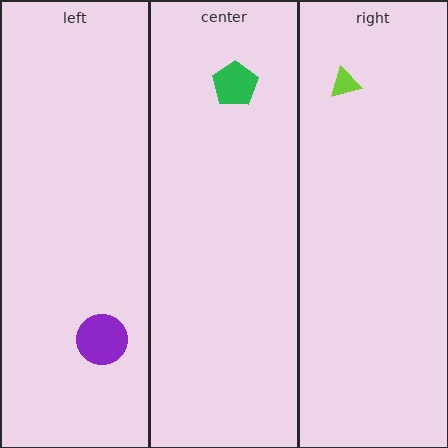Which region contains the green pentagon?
The center region.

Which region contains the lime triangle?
The right region.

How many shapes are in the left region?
1.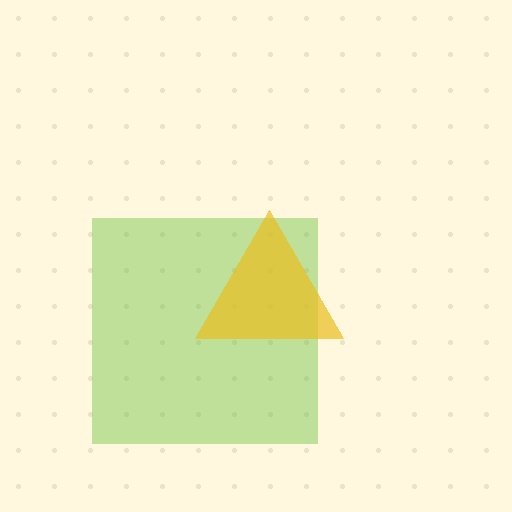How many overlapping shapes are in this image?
There are 2 overlapping shapes in the image.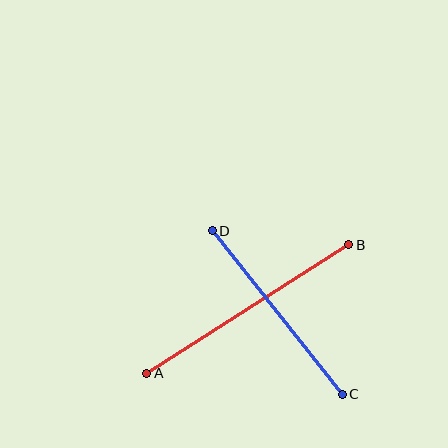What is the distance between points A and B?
The distance is approximately 239 pixels.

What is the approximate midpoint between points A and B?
The midpoint is at approximately (248, 309) pixels.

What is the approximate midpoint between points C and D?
The midpoint is at approximately (277, 313) pixels.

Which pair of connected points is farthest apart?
Points A and B are farthest apart.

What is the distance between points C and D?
The distance is approximately 209 pixels.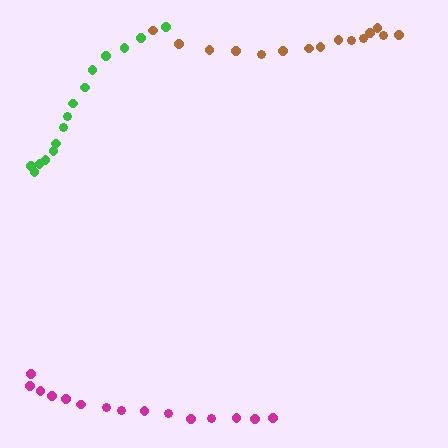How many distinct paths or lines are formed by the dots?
There are 3 distinct paths.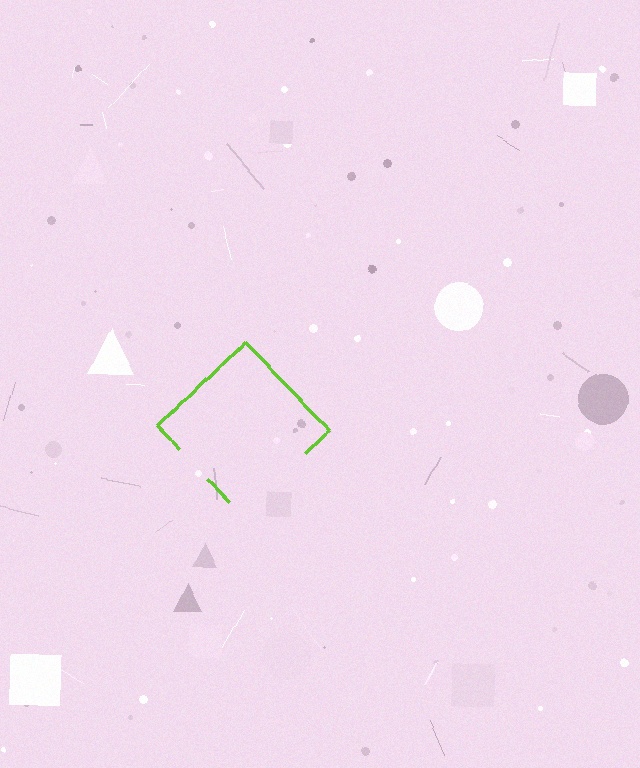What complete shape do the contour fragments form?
The contour fragments form a diamond.